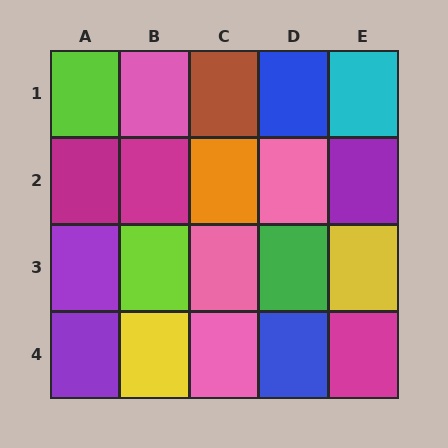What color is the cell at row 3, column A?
Purple.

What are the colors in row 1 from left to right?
Lime, pink, brown, blue, cyan.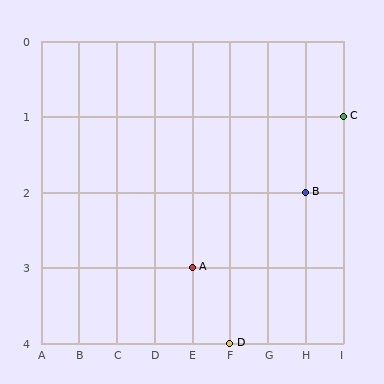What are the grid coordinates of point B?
Point B is at grid coordinates (H, 2).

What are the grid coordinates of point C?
Point C is at grid coordinates (I, 1).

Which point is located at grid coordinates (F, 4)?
Point D is at (F, 4).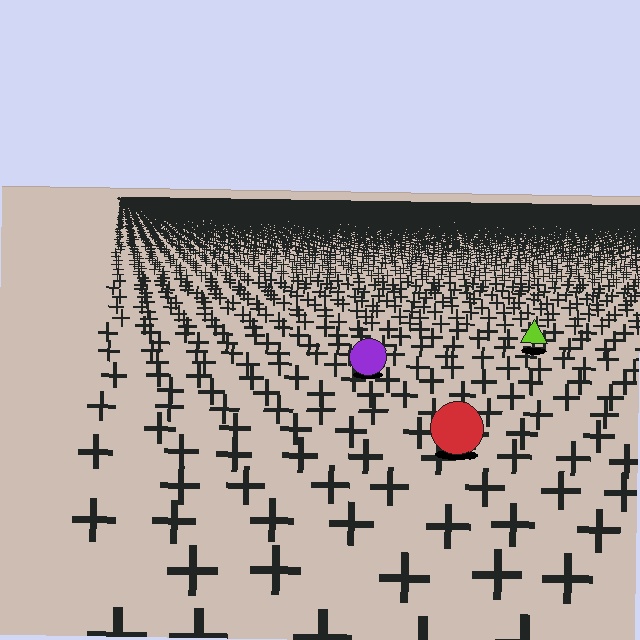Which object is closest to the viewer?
The red circle is closest. The texture marks near it are larger and more spread out.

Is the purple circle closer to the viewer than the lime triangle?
Yes. The purple circle is closer — you can tell from the texture gradient: the ground texture is coarser near it.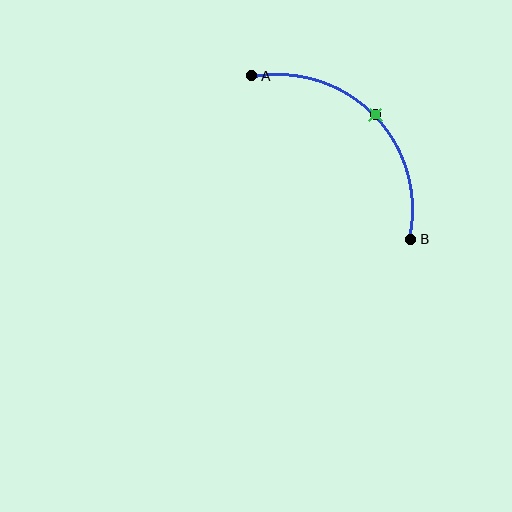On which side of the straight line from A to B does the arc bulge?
The arc bulges above and to the right of the straight line connecting A and B.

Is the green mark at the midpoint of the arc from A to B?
Yes. The green mark lies on the arc at equal arc-length from both A and B — it is the arc midpoint.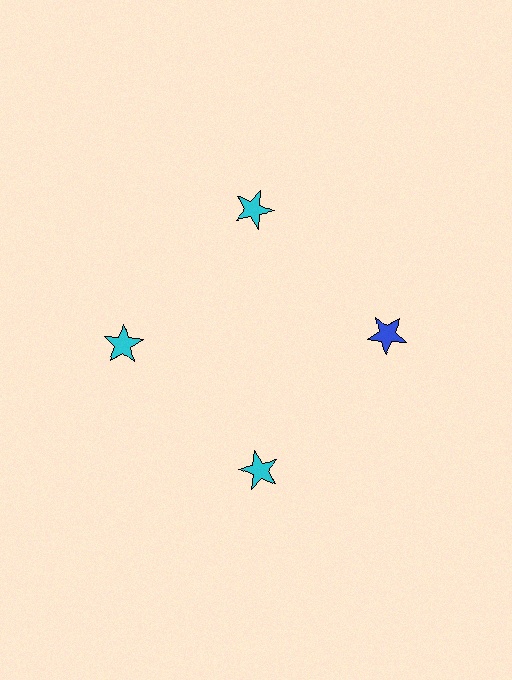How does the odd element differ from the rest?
It has a different color: blue instead of cyan.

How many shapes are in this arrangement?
There are 4 shapes arranged in a ring pattern.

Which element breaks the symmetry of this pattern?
The blue star at roughly the 3 o'clock position breaks the symmetry. All other shapes are cyan stars.